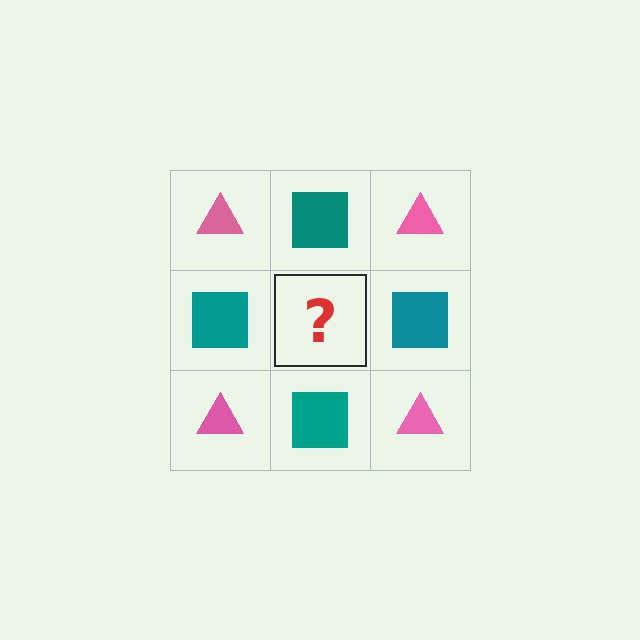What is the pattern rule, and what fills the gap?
The rule is that it alternates pink triangle and teal square in a checkerboard pattern. The gap should be filled with a pink triangle.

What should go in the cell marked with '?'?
The missing cell should contain a pink triangle.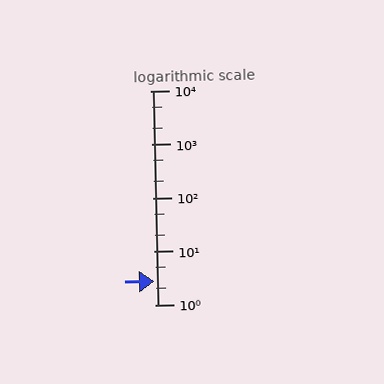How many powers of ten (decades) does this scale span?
The scale spans 4 decades, from 1 to 10000.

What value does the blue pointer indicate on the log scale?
The pointer indicates approximately 2.8.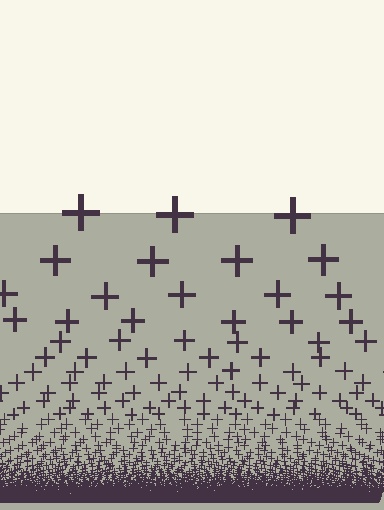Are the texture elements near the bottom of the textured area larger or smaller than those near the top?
Smaller. The gradient is inverted — elements near the bottom are smaller and denser.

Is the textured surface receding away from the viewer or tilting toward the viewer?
The surface appears to tilt toward the viewer. Texture elements get larger and sparser toward the top.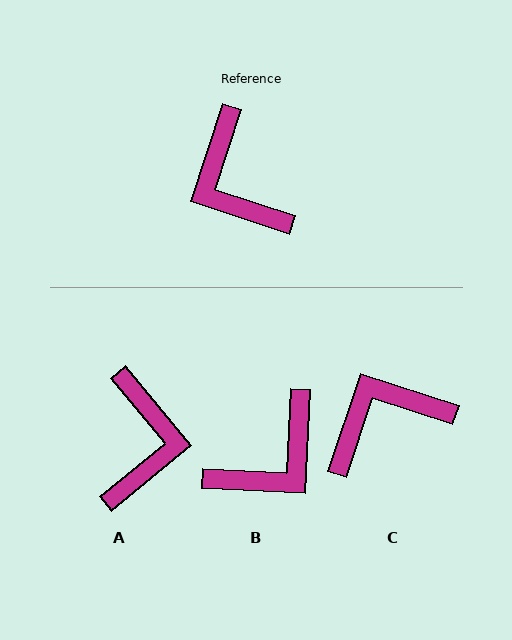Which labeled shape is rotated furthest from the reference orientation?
A, about 148 degrees away.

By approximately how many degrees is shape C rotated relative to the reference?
Approximately 90 degrees clockwise.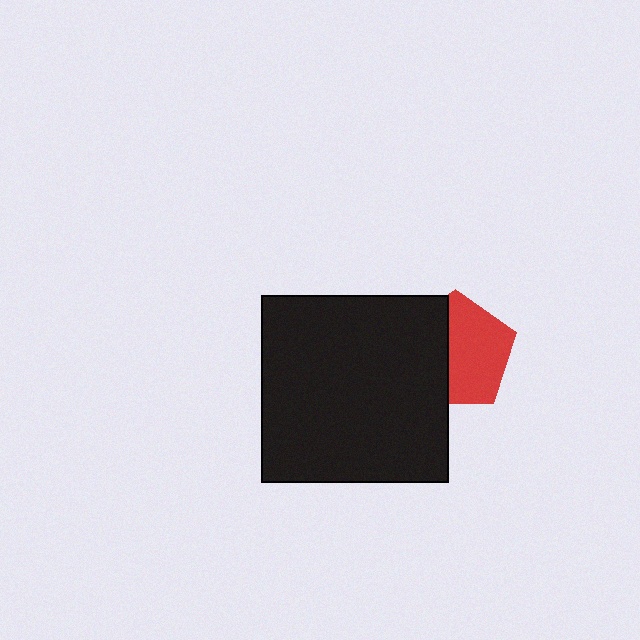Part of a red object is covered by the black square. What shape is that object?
It is a pentagon.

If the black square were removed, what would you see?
You would see the complete red pentagon.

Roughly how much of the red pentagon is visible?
About half of it is visible (roughly 57%).